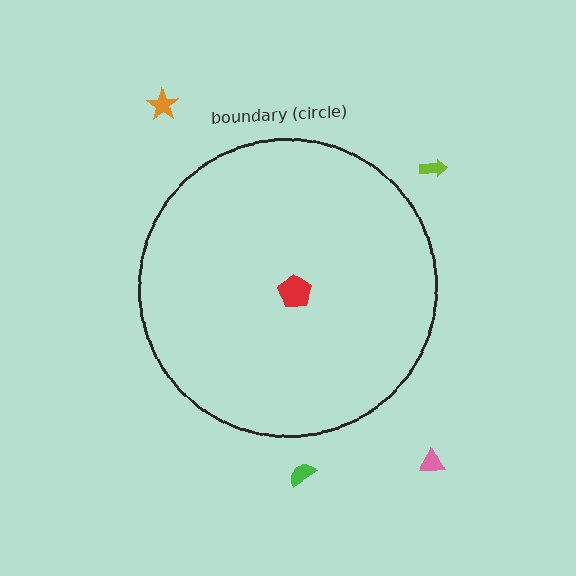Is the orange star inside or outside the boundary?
Outside.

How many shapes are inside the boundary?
1 inside, 4 outside.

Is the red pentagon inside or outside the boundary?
Inside.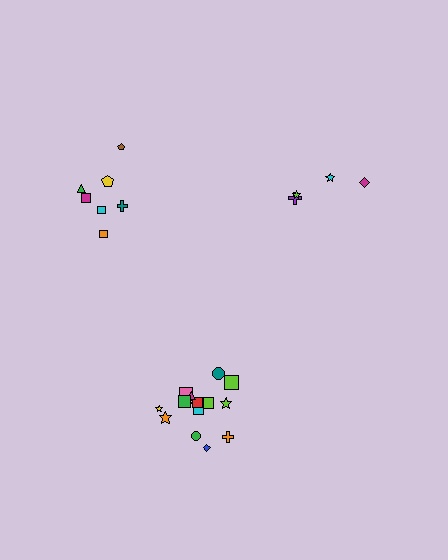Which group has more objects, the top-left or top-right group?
The top-left group.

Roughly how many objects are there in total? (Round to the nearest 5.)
Roughly 25 objects in total.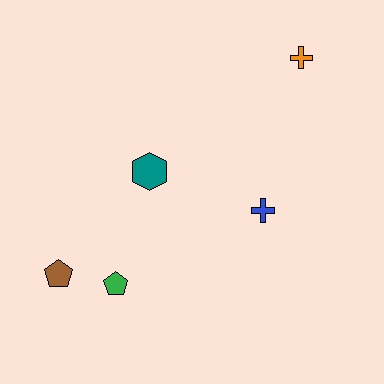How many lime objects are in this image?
There are no lime objects.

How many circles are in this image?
There are no circles.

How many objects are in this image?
There are 5 objects.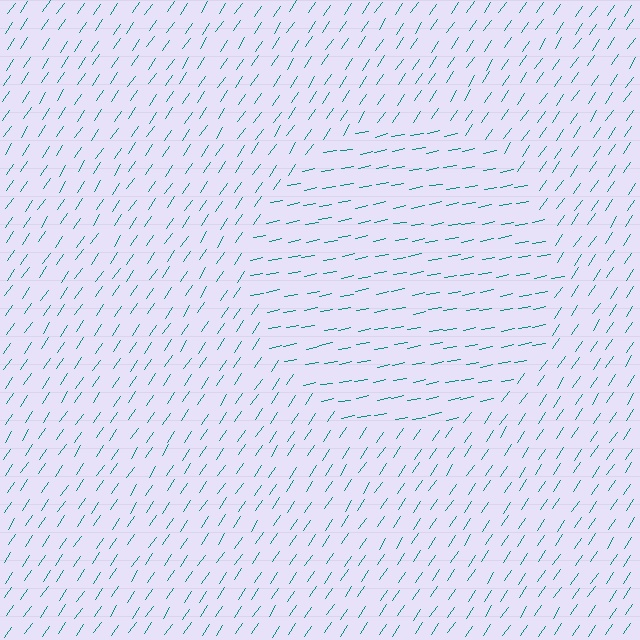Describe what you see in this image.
The image is filled with small teal line segments. A circle region in the image has lines oriented differently from the surrounding lines, creating a visible texture boundary.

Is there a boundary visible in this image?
Yes, there is a texture boundary formed by a change in line orientation.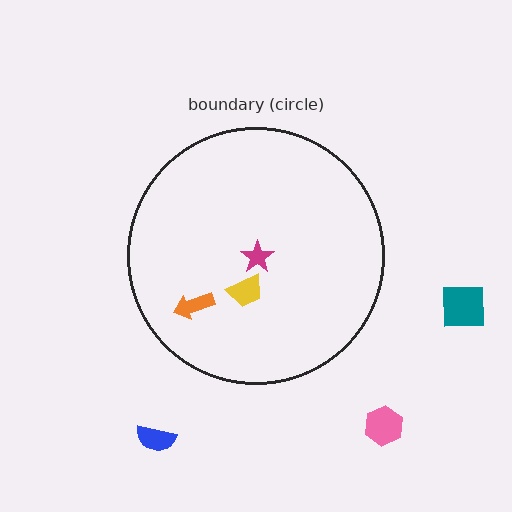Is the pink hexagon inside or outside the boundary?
Outside.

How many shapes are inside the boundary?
3 inside, 3 outside.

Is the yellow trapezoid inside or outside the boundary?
Inside.